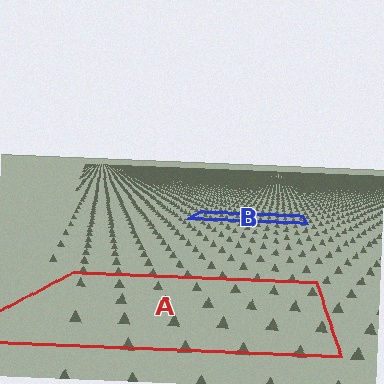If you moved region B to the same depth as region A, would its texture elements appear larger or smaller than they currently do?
They would appear larger. At a closer depth, the same texture elements are projected at a bigger on-screen size.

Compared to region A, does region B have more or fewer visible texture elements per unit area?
Region B has more texture elements per unit area — they are packed more densely because it is farther away.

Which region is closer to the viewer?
Region A is closer. The texture elements there are larger and more spread out.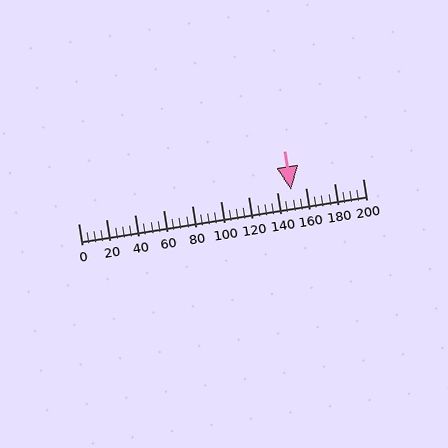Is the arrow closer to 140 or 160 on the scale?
The arrow is closer to 140.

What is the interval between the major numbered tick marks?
The major tick marks are spaced 20 units apart.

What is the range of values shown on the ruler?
The ruler shows values from 0 to 200.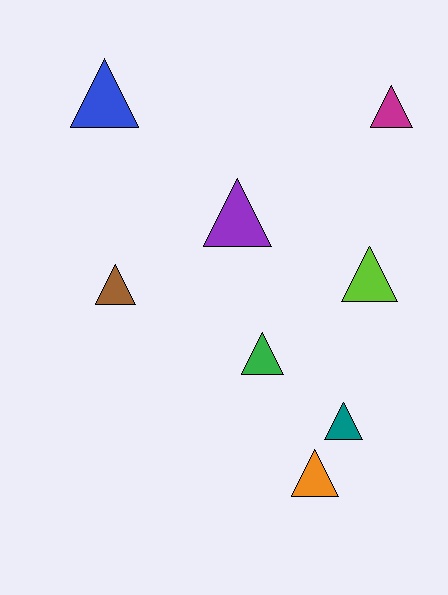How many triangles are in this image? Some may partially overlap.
There are 8 triangles.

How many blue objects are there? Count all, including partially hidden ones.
There is 1 blue object.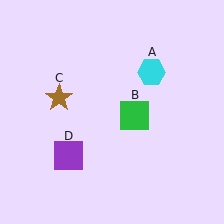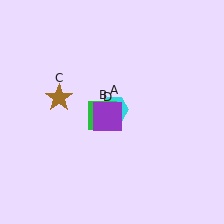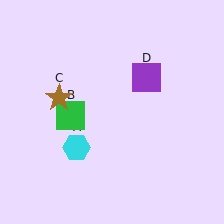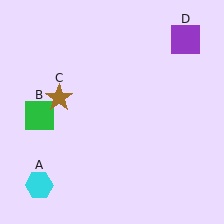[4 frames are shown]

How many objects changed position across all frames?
3 objects changed position: cyan hexagon (object A), green square (object B), purple square (object D).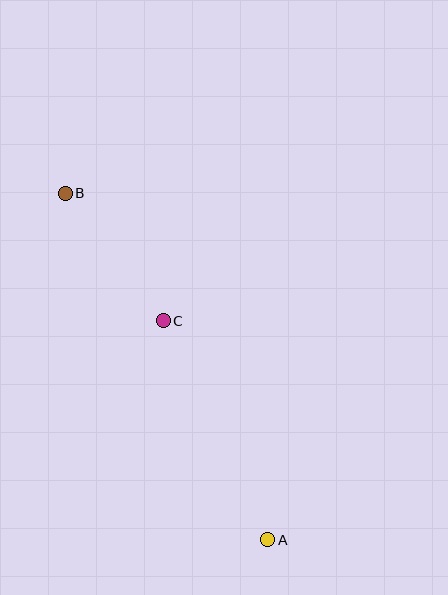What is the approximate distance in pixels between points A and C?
The distance between A and C is approximately 243 pixels.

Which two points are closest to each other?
Points B and C are closest to each other.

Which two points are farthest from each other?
Points A and B are farthest from each other.